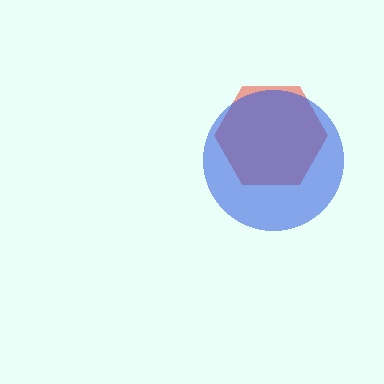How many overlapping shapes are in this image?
There are 2 overlapping shapes in the image.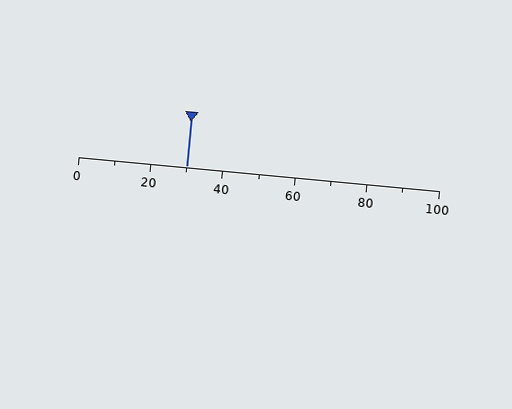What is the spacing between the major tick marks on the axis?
The major ticks are spaced 20 apart.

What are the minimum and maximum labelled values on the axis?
The axis runs from 0 to 100.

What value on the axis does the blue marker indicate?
The marker indicates approximately 30.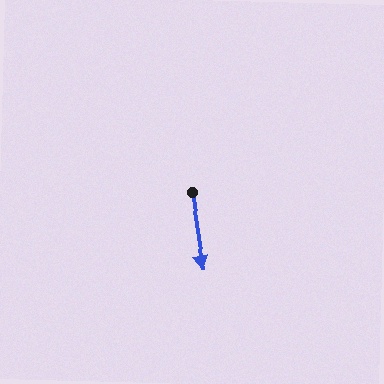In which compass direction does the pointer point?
South.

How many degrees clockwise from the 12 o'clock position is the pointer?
Approximately 171 degrees.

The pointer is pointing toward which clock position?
Roughly 6 o'clock.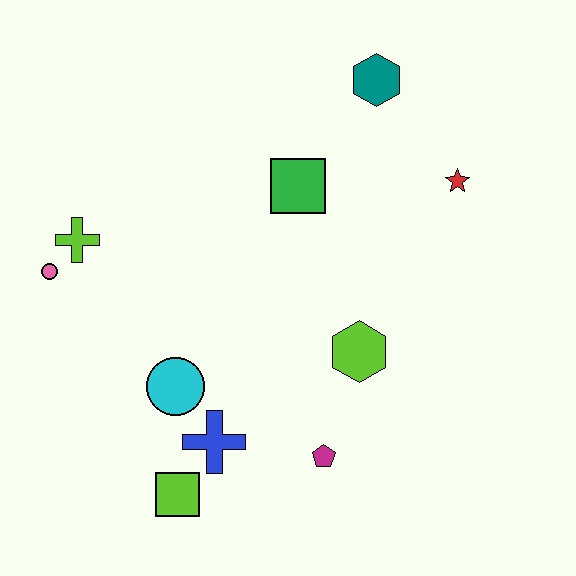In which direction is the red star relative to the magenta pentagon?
The red star is above the magenta pentagon.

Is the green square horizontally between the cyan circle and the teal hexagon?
Yes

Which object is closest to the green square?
The teal hexagon is closest to the green square.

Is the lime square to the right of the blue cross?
No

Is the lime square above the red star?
No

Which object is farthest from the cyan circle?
The teal hexagon is farthest from the cyan circle.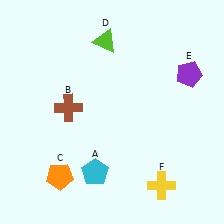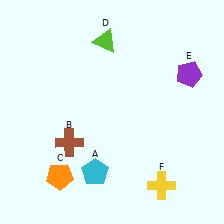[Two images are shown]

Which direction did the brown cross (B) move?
The brown cross (B) moved down.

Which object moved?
The brown cross (B) moved down.